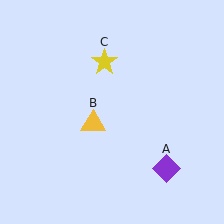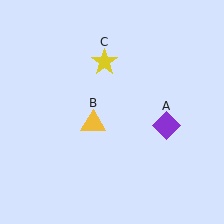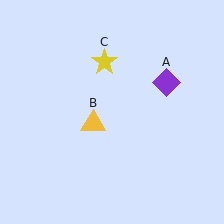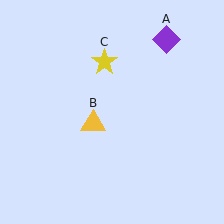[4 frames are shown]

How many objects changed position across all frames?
1 object changed position: purple diamond (object A).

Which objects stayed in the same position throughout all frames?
Yellow triangle (object B) and yellow star (object C) remained stationary.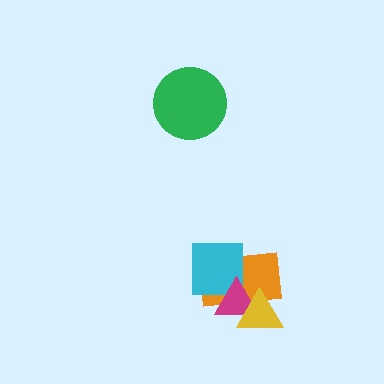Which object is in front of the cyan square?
The magenta triangle is in front of the cyan square.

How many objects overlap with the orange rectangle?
3 objects overlap with the orange rectangle.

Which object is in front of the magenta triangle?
The yellow triangle is in front of the magenta triangle.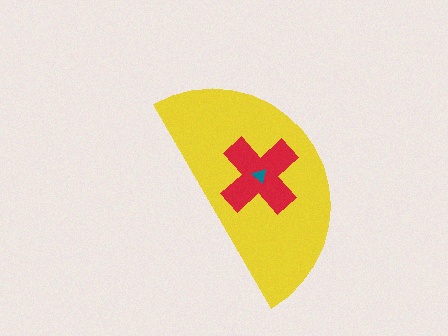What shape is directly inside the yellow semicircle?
The red cross.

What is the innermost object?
The teal triangle.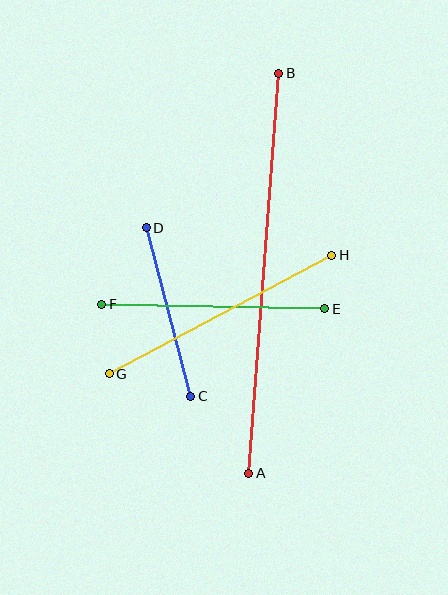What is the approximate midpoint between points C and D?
The midpoint is at approximately (168, 312) pixels.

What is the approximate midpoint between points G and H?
The midpoint is at approximately (220, 314) pixels.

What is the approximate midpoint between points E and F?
The midpoint is at approximately (213, 306) pixels.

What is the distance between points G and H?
The distance is approximately 252 pixels.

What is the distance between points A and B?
The distance is approximately 401 pixels.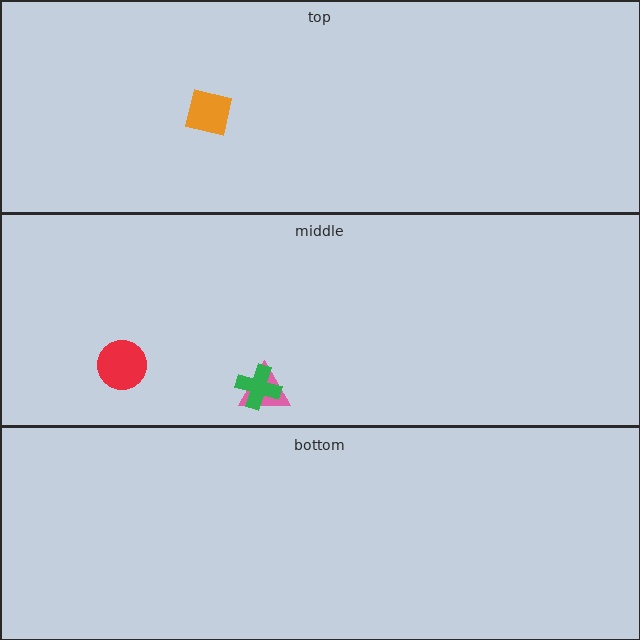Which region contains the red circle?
The middle region.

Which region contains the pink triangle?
The middle region.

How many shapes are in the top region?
1.